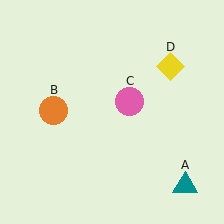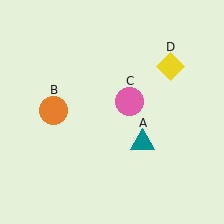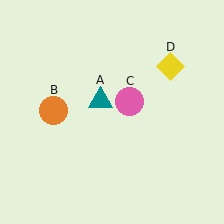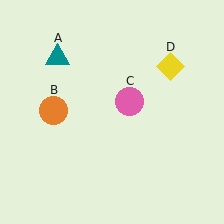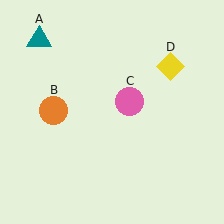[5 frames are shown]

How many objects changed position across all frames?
1 object changed position: teal triangle (object A).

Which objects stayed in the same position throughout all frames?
Orange circle (object B) and pink circle (object C) and yellow diamond (object D) remained stationary.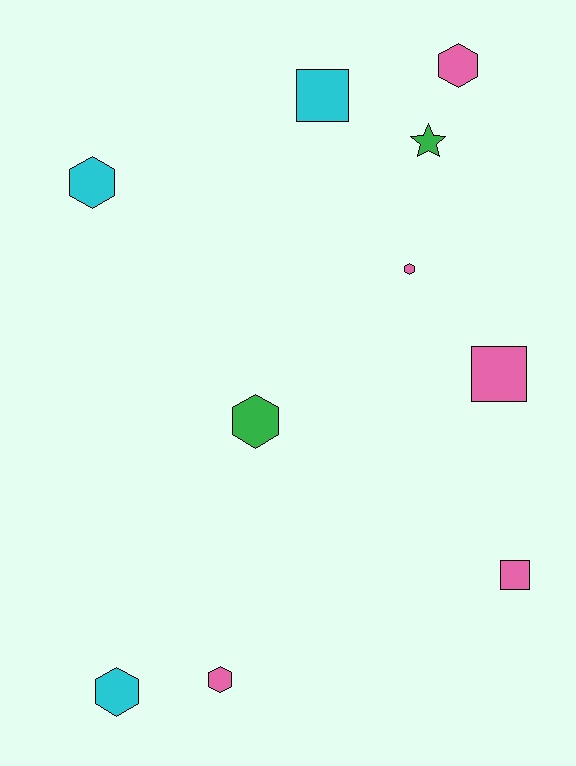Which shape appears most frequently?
Hexagon, with 6 objects.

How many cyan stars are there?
There are no cyan stars.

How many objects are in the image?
There are 10 objects.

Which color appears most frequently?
Pink, with 5 objects.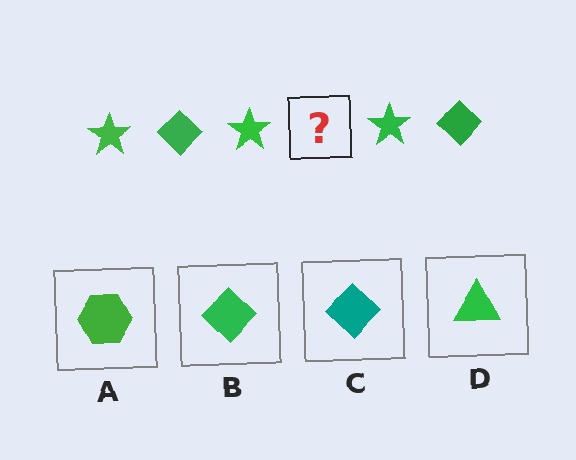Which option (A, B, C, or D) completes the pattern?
B.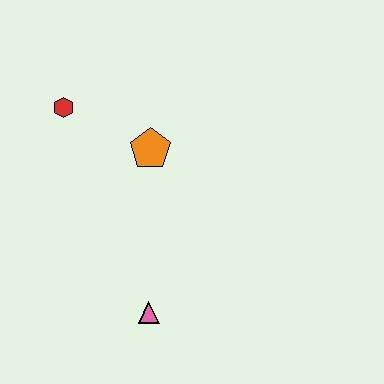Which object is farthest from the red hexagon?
The pink triangle is farthest from the red hexagon.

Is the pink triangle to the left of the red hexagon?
No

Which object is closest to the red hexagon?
The orange pentagon is closest to the red hexagon.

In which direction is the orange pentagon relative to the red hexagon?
The orange pentagon is to the right of the red hexagon.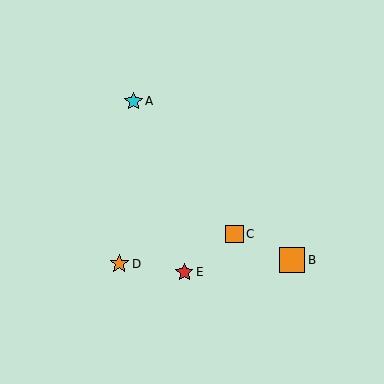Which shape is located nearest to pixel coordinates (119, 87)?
The cyan star (labeled A) at (133, 101) is nearest to that location.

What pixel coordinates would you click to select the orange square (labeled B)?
Click at (292, 260) to select the orange square B.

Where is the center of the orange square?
The center of the orange square is at (234, 234).